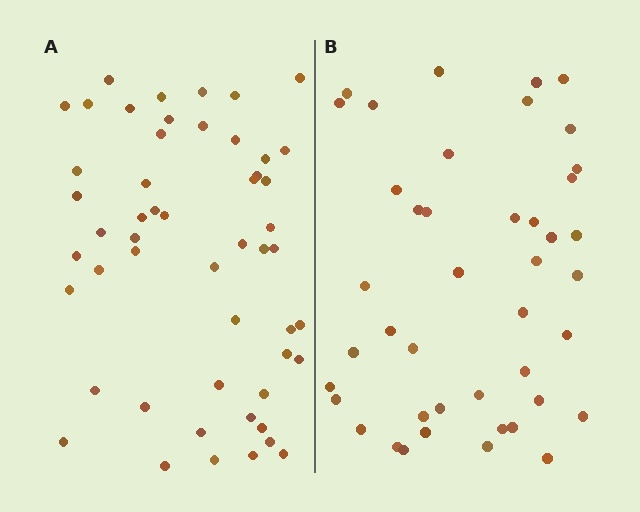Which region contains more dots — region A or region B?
Region A (the left region) has more dots.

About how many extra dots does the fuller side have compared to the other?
Region A has roughly 8 or so more dots than region B.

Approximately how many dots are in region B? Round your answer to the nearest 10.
About 40 dots. (The exact count is 43, which rounds to 40.)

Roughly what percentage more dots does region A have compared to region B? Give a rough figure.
About 20% more.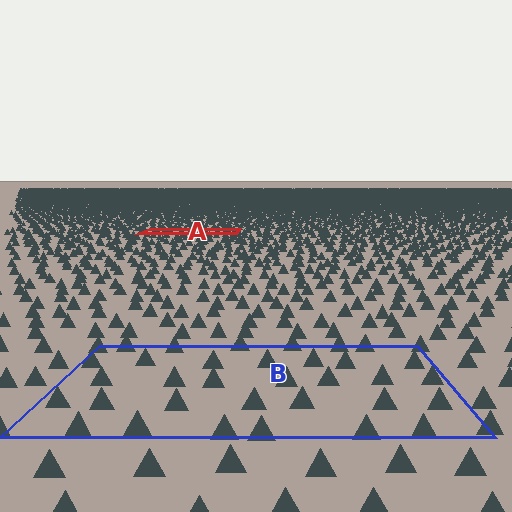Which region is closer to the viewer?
Region B is closer. The texture elements there are larger and more spread out.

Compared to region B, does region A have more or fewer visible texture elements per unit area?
Region A has more texture elements per unit area — they are packed more densely because it is farther away.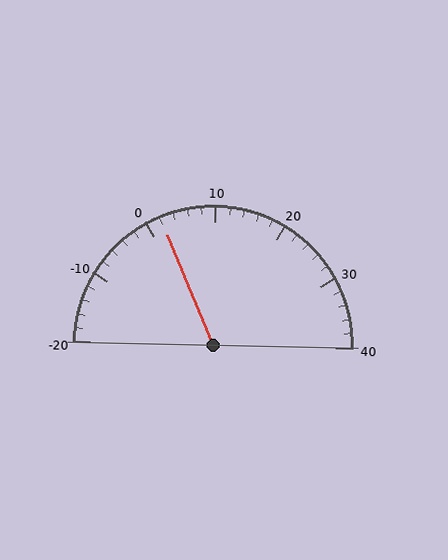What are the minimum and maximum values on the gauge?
The gauge ranges from -20 to 40.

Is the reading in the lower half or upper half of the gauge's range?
The reading is in the lower half of the range (-20 to 40).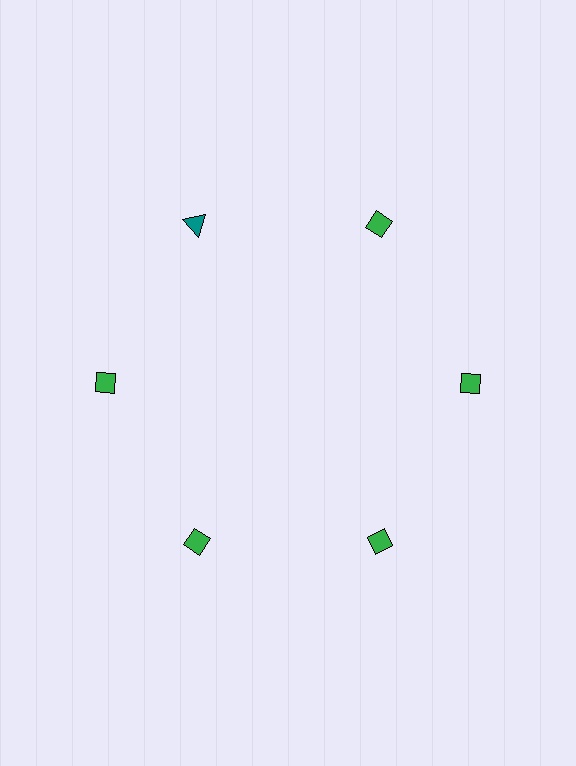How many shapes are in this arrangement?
There are 6 shapes arranged in a ring pattern.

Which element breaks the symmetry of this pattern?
The teal triangle at roughly the 11 o'clock position breaks the symmetry. All other shapes are green diamonds.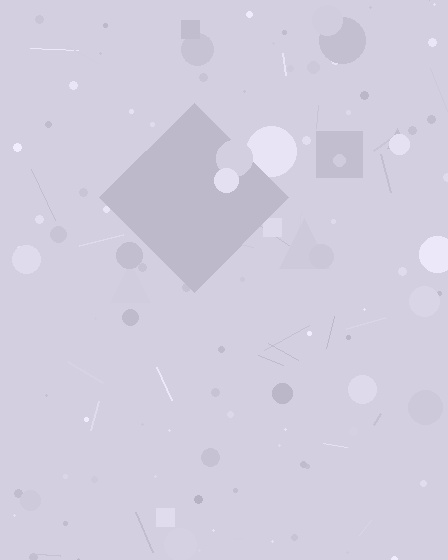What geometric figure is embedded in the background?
A diamond is embedded in the background.